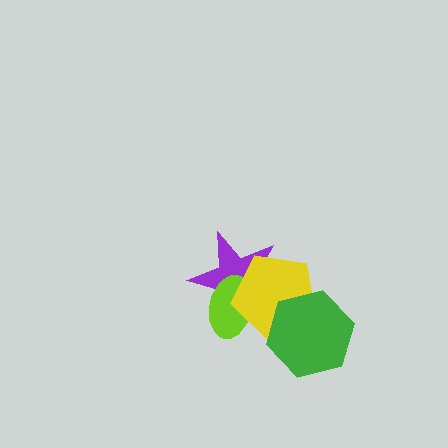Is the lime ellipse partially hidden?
Yes, it is partially covered by another shape.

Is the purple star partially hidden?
Yes, it is partially covered by another shape.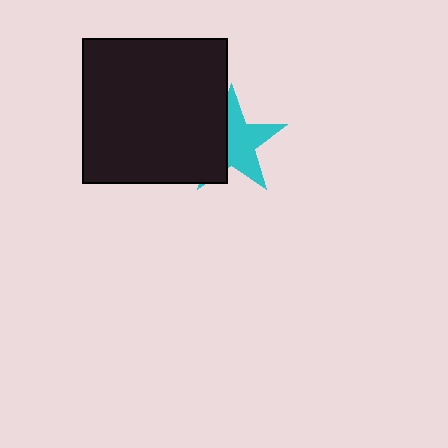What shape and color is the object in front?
The object in front is a black square.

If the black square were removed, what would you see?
You would see the complete cyan star.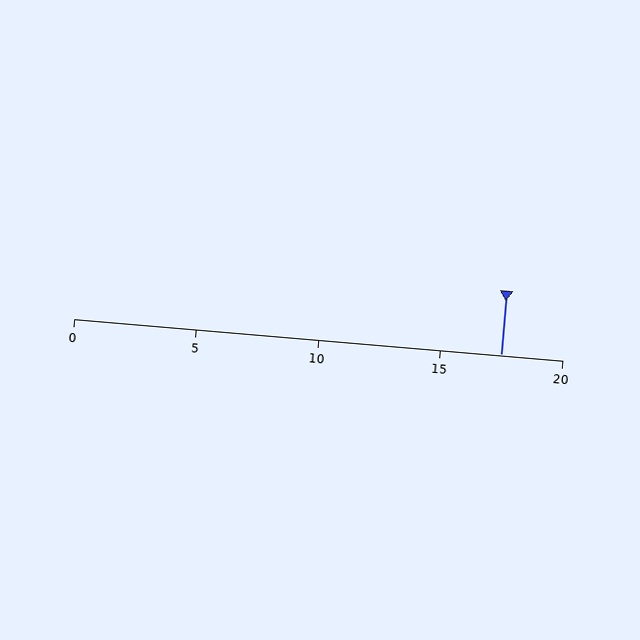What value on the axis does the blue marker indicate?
The marker indicates approximately 17.5.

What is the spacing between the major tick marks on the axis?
The major ticks are spaced 5 apart.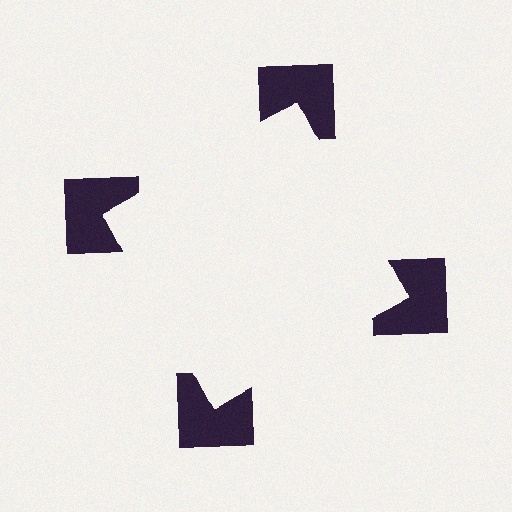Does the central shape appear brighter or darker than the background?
It typically appears slightly brighter than the background, even though no actual brightness change is drawn.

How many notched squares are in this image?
There are 4 — one at each vertex of the illusory square.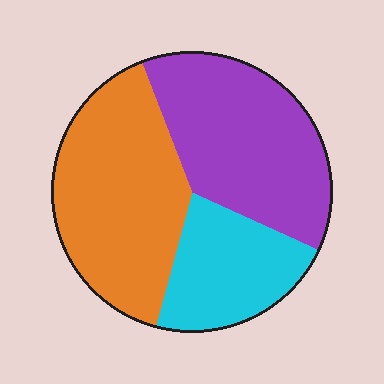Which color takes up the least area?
Cyan, at roughly 20%.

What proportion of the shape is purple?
Purple takes up between a third and a half of the shape.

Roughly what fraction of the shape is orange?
Orange takes up about two fifths (2/5) of the shape.